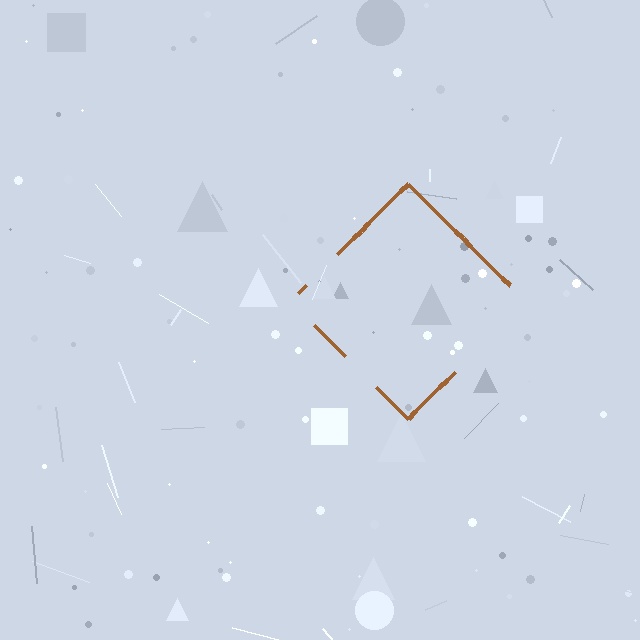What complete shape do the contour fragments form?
The contour fragments form a diamond.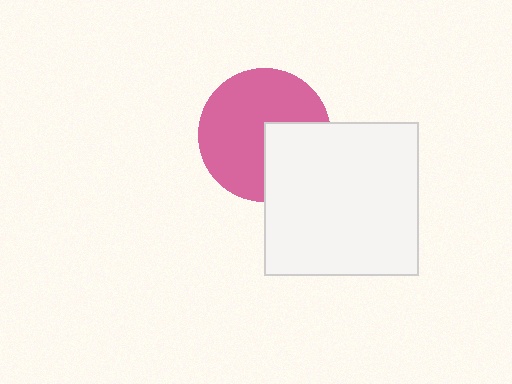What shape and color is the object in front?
The object in front is a white square.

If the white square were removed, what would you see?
You would see the complete pink circle.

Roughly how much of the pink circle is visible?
Most of it is visible (roughly 68%).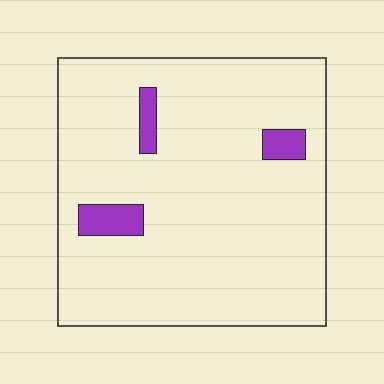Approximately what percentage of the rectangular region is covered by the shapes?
Approximately 5%.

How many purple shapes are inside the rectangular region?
3.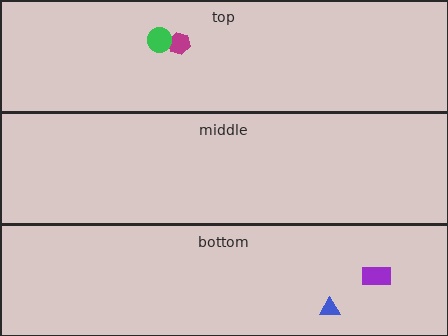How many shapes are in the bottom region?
2.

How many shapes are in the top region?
2.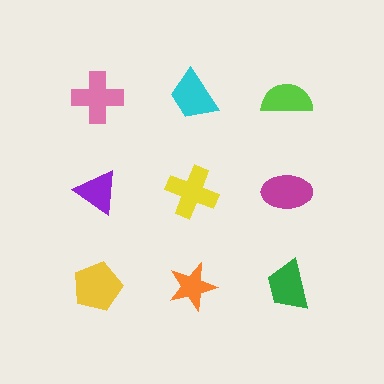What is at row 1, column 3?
A lime semicircle.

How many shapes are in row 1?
3 shapes.